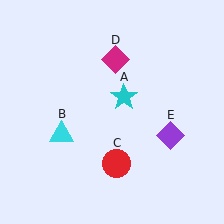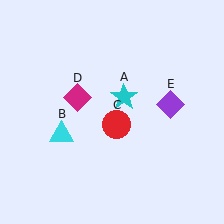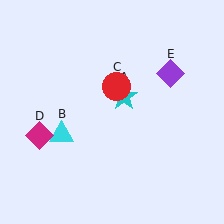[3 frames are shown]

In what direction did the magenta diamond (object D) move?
The magenta diamond (object D) moved down and to the left.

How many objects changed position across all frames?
3 objects changed position: red circle (object C), magenta diamond (object D), purple diamond (object E).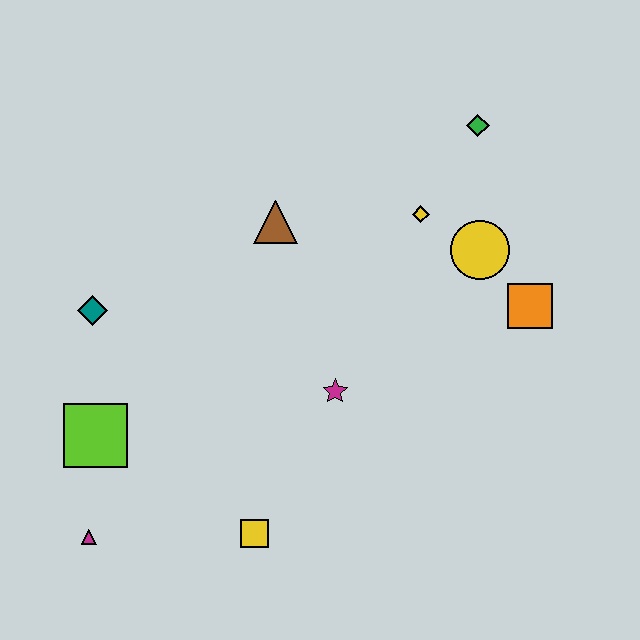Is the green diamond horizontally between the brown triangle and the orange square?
Yes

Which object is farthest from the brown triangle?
The magenta triangle is farthest from the brown triangle.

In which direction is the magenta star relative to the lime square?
The magenta star is to the right of the lime square.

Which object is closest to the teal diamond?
The lime square is closest to the teal diamond.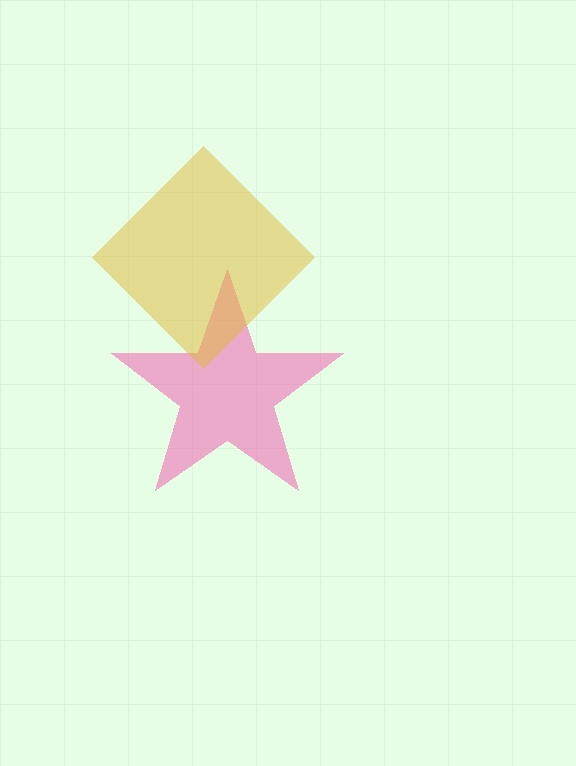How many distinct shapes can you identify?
There are 2 distinct shapes: a pink star, a yellow diamond.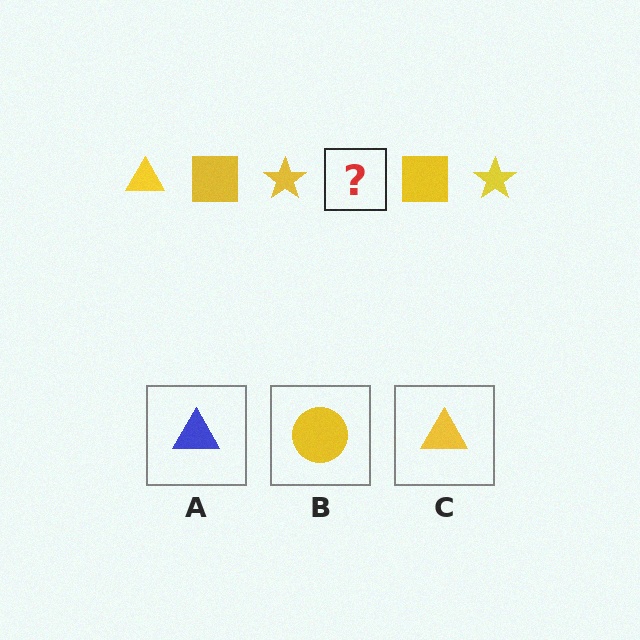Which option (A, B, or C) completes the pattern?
C.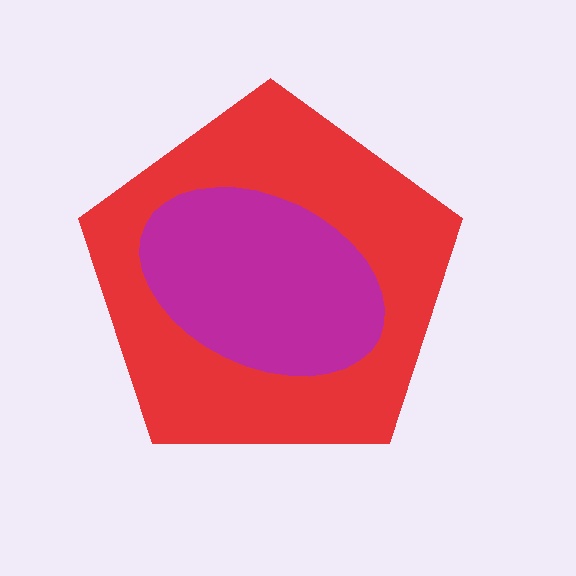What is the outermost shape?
The red pentagon.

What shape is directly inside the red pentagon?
The magenta ellipse.